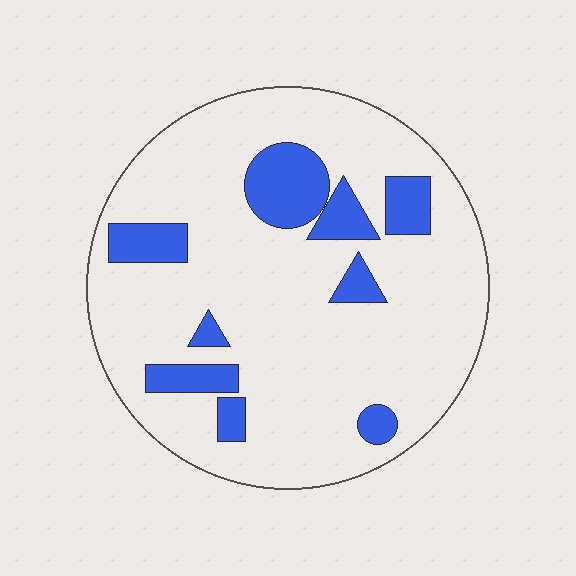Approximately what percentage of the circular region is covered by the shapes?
Approximately 15%.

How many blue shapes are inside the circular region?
9.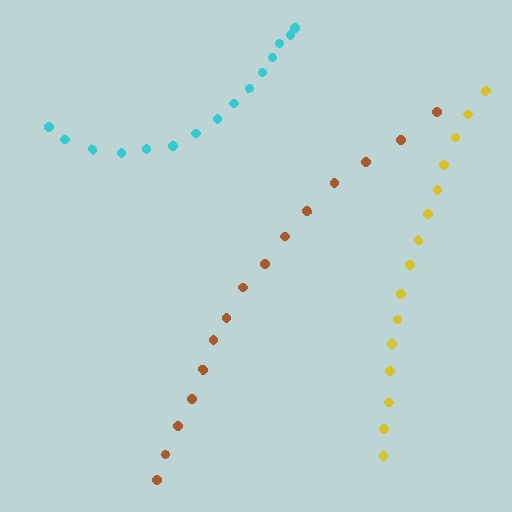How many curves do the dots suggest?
There are 3 distinct paths.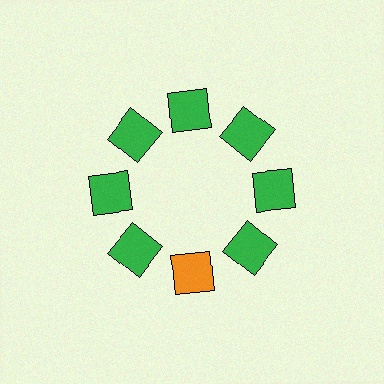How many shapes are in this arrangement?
There are 8 shapes arranged in a ring pattern.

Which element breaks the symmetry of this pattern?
The orange square at roughly the 6 o'clock position breaks the symmetry. All other shapes are green squares.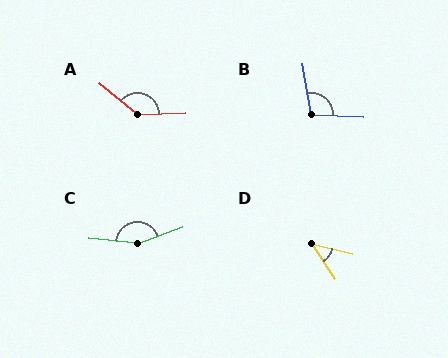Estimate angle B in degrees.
Approximately 102 degrees.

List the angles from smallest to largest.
D (42°), B (102°), A (138°), C (154°).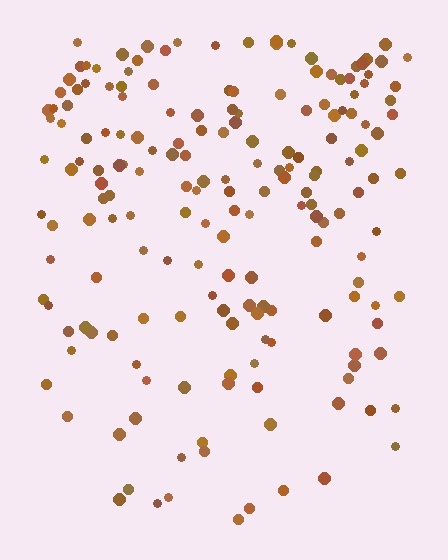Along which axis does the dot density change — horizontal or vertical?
Vertical.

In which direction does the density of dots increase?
From bottom to top, with the top side densest.